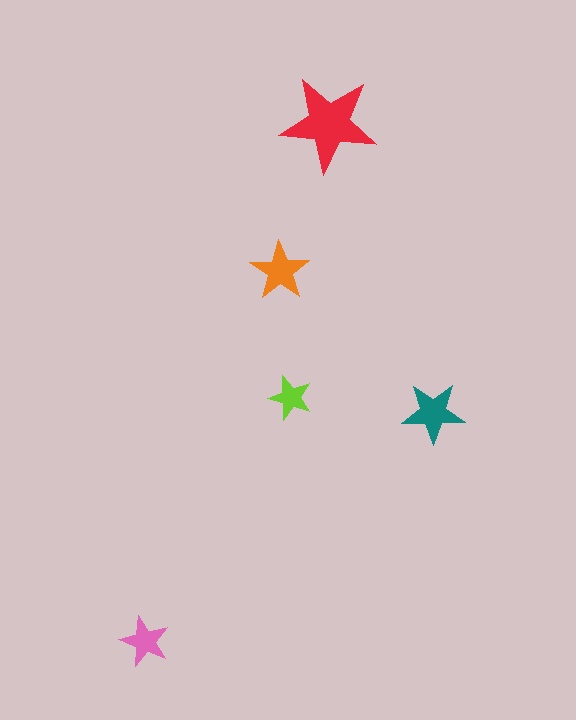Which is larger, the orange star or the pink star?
The orange one.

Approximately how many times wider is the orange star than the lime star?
About 1.5 times wider.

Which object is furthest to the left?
The pink star is leftmost.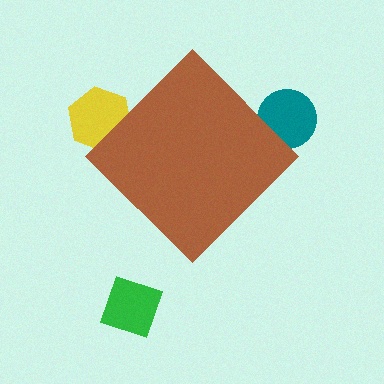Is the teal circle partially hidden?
Yes, the teal circle is partially hidden behind the brown diamond.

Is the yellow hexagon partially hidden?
Yes, the yellow hexagon is partially hidden behind the brown diamond.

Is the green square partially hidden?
No, the green square is fully visible.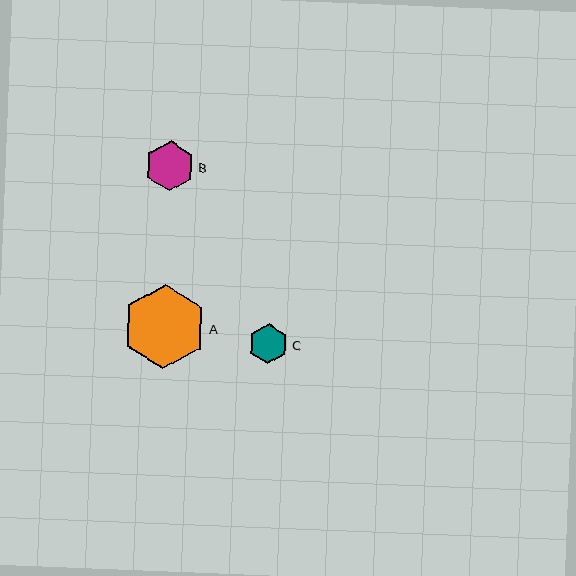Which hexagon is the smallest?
Hexagon C is the smallest with a size of approximately 40 pixels.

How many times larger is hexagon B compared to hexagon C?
Hexagon B is approximately 1.2 times the size of hexagon C.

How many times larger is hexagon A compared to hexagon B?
Hexagon A is approximately 1.7 times the size of hexagon B.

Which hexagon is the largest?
Hexagon A is the largest with a size of approximately 84 pixels.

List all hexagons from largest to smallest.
From largest to smallest: A, B, C.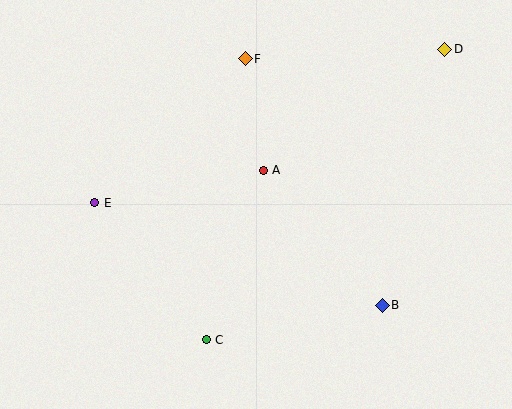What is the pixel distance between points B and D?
The distance between B and D is 263 pixels.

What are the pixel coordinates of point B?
Point B is at (382, 305).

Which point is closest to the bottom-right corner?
Point B is closest to the bottom-right corner.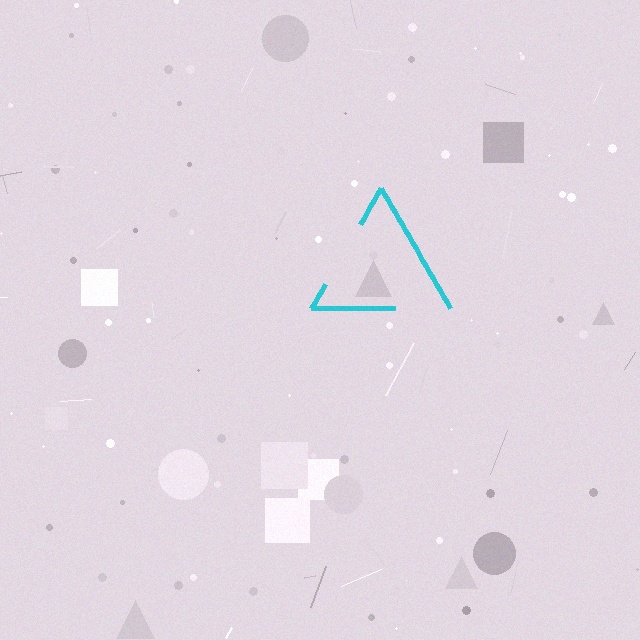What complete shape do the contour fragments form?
The contour fragments form a triangle.